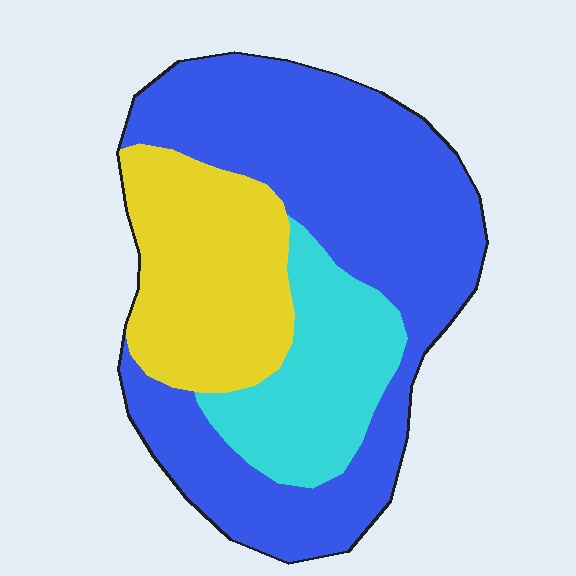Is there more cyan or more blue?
Blue.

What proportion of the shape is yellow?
Yellow covers 25% of the shape.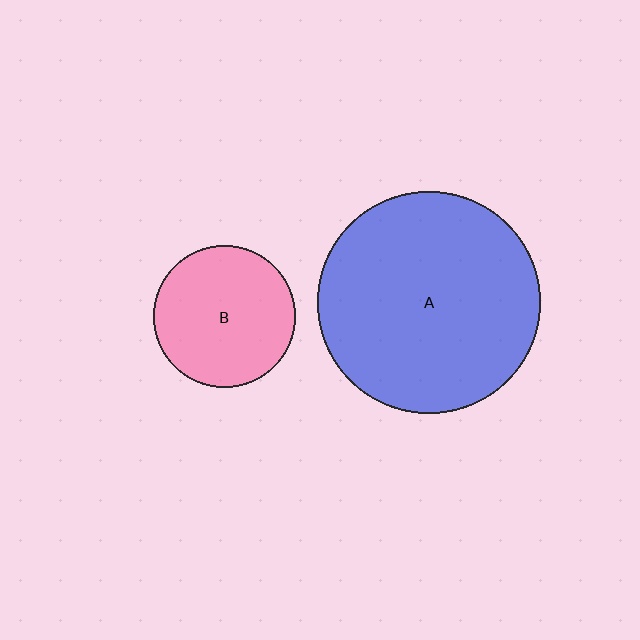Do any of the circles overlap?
No, none of the circles overlap.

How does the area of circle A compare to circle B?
Approximately 2.4 times.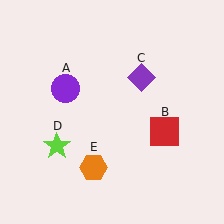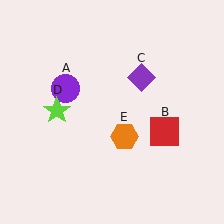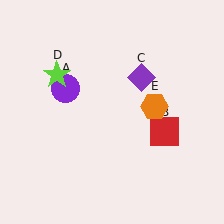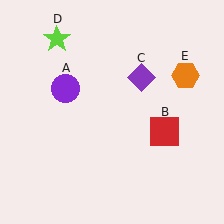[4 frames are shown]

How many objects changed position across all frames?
2 objects changed position: lime star (object D), orange hexagon (object E).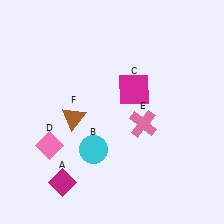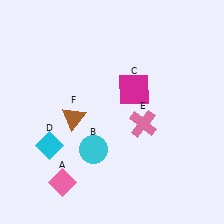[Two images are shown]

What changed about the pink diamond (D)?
In Image 1, D is pink. In Image 2, it changed to cyan.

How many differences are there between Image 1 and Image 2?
There are 2 differences between the two images.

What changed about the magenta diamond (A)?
In Image 1, A is magenta. In Image 2, it changed to pink.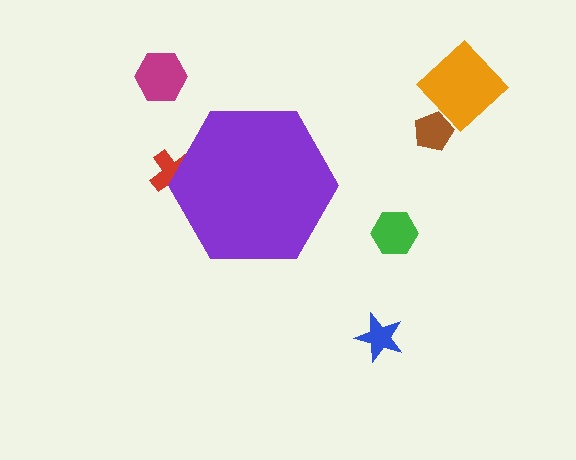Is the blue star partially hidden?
No, the blue star is fully visible.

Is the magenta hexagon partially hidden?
No, the magenta hexagon is fully visible.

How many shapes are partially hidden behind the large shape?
1 shape is partially hidden.